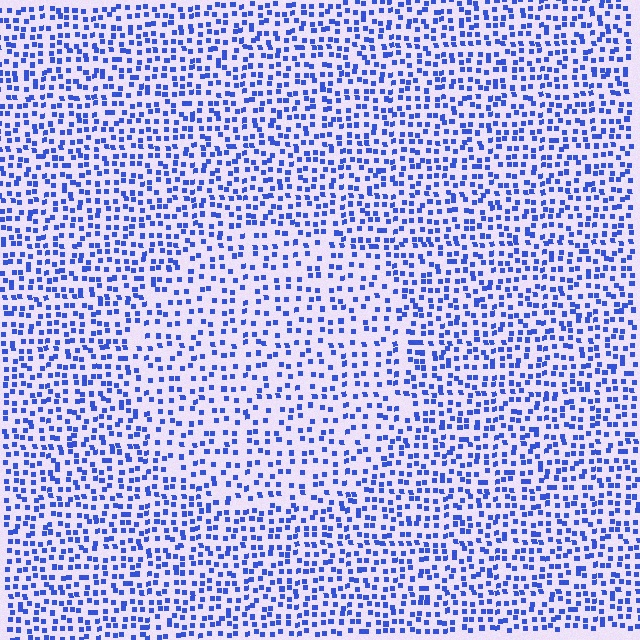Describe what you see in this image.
The image contains small blue elements arranged at two different densities. A circle-shaped region is visible where the elements are less densely packed than the surrounding area.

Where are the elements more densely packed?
The elements are more densely packed outside the circle boundary.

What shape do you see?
I see a circle.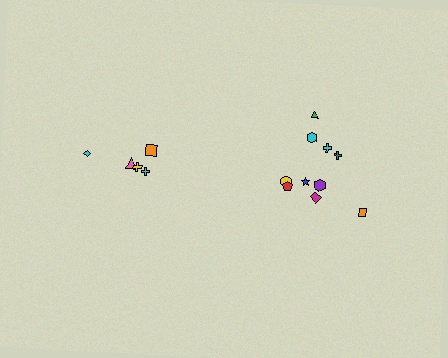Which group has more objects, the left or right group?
The right group.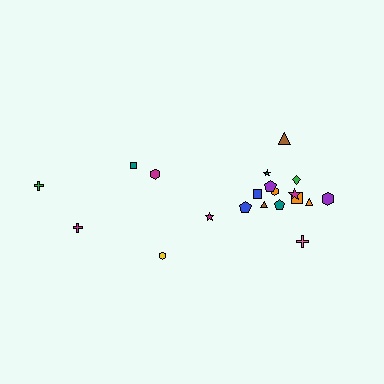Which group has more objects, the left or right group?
The right group.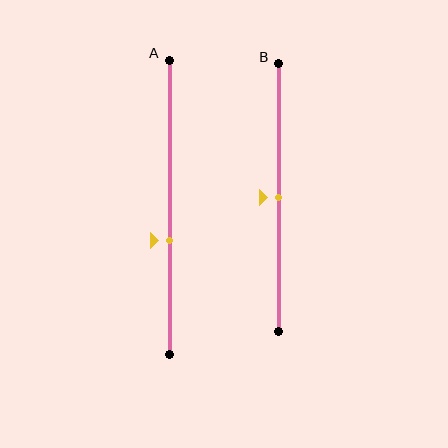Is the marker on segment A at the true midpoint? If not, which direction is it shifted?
No, the marker on segment A is shifted downward by about 11% of the segment length.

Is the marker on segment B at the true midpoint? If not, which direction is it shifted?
Yes, the marker on segment B is at the true midpoint.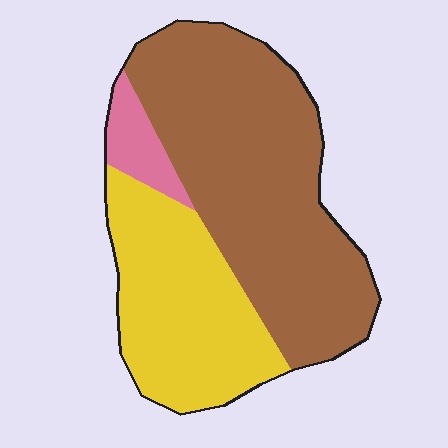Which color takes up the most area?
Brown, at roughly 60%.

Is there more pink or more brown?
Brown.